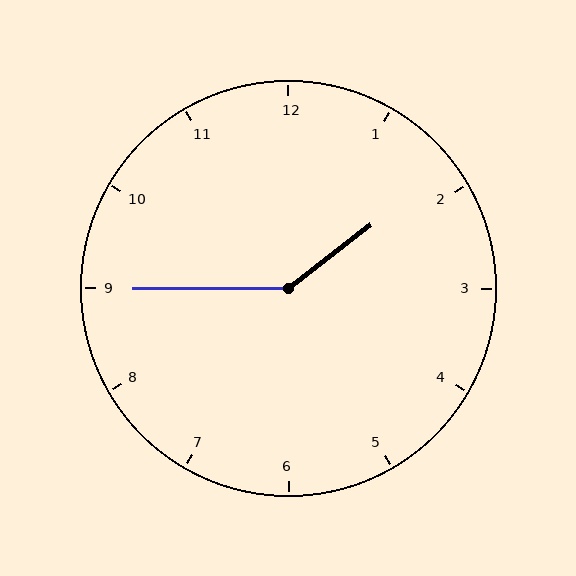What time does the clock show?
1:45.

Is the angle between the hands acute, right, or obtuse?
It is obtuse.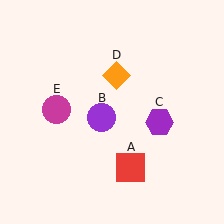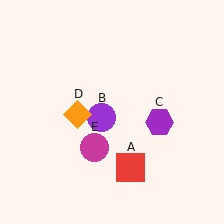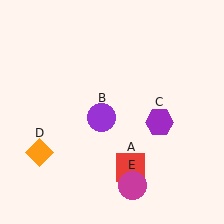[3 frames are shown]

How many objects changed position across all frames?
2 objects changed position: orange diamond (object D), magenta circle (object E).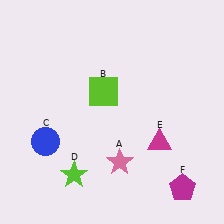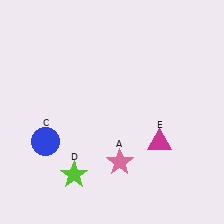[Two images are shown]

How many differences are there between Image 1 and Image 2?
There are 2 differences between the two images.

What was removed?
The lime square (B), the magenta pentagon (F) were removed in Image 2.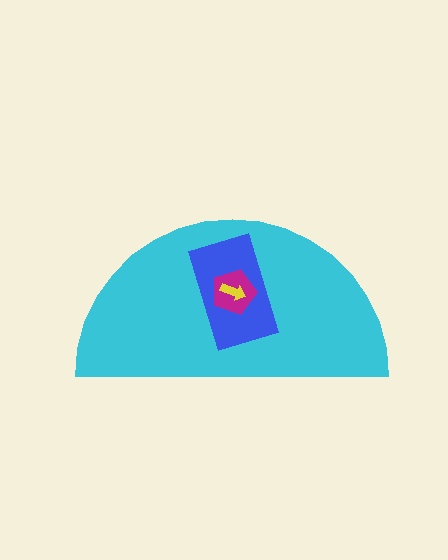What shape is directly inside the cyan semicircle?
The blue rectangle.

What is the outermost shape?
The cyan semicircle.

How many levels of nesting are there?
4.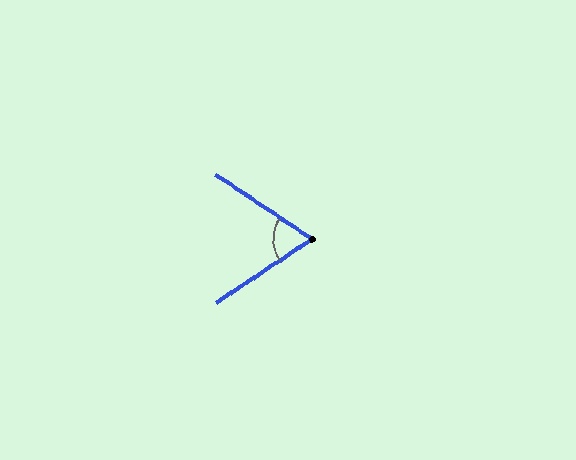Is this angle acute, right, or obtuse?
It is acute.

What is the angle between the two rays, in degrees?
Approximately 67 degrees.